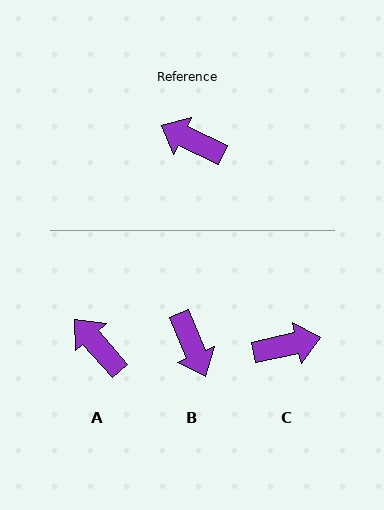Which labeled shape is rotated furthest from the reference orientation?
C, about 142 degrees away.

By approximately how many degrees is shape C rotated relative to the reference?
Approximately 142 degrees clockwise.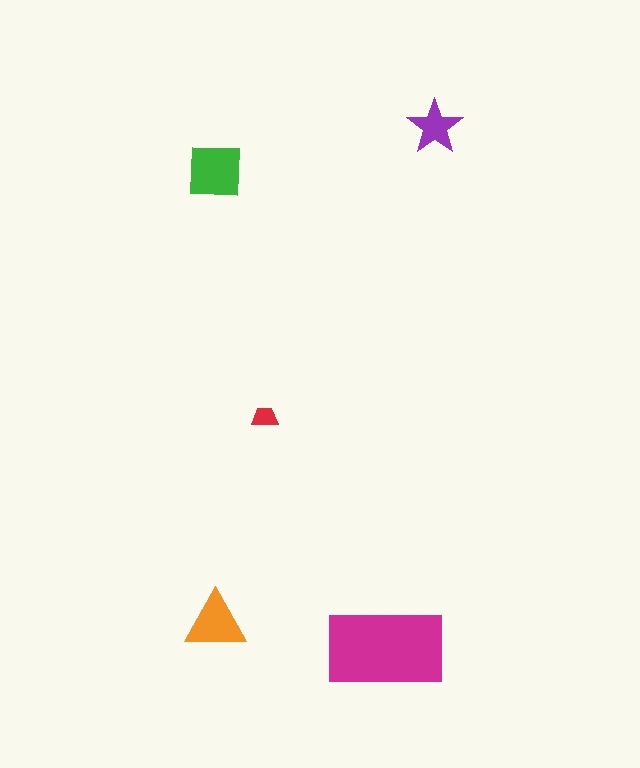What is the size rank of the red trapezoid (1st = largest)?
5th.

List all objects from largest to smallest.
The magenta rectangle, the green square, the orange triangle, the purple star, the red trapezoid.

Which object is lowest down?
The magenta rectangle is bottommost.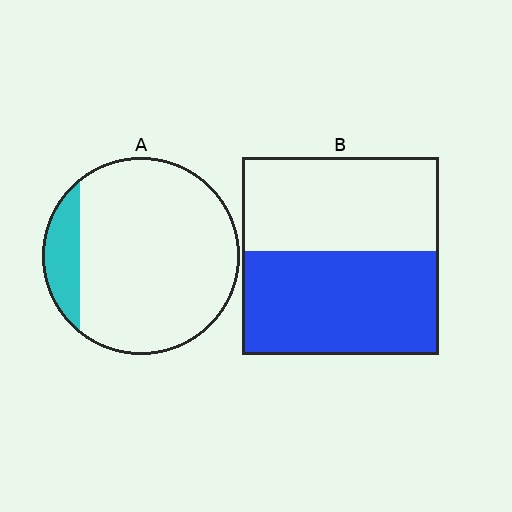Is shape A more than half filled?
No.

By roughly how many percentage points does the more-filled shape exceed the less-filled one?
By roughly 40 percentage points (B over A).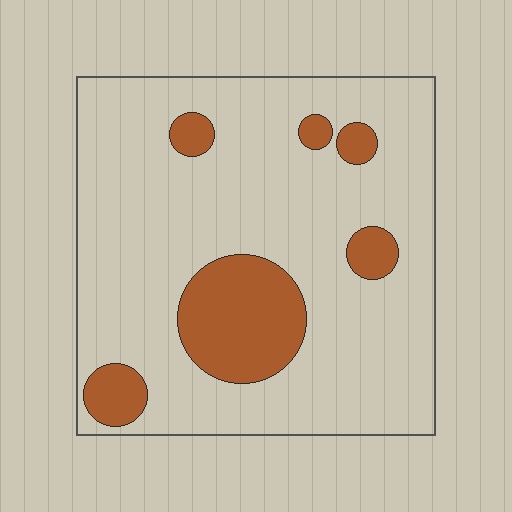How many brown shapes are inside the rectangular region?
6.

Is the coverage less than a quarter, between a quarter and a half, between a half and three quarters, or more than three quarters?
Less than a quarter.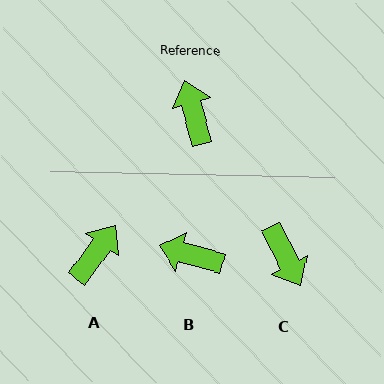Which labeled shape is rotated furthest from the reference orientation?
C, about 168 degrees away.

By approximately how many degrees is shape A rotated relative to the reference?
Approximately 51 degrees clockwise.